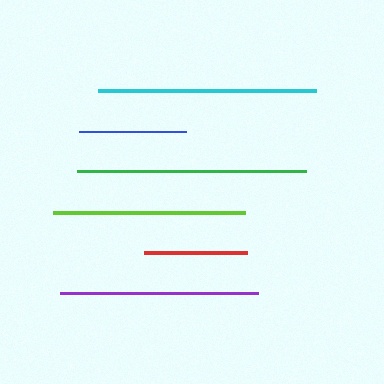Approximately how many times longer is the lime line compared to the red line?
The lime line is approximately 1.9 times the length of the red line.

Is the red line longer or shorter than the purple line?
The purple line is longer than the red line.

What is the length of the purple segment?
The purple segment is approximately 198 pixels long.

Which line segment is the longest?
The green line is the longest at approximately 229 pixels.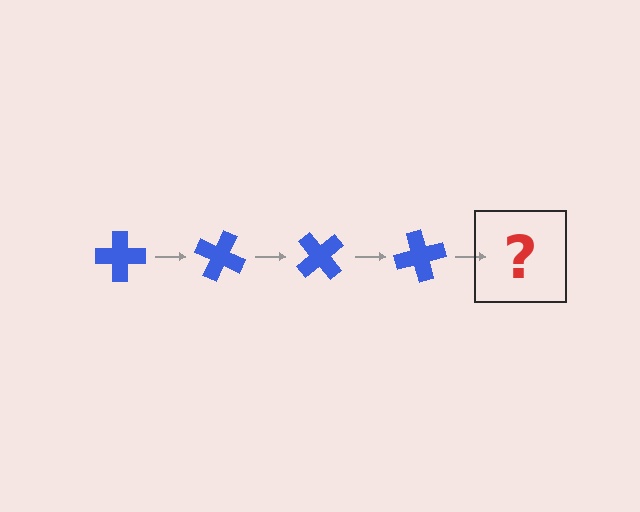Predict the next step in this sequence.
The next step is a blue cross rotated 100 degrees.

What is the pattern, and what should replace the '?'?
The pattern is that the cross rotates 25 degrees each step. The '?' should be a blue cross rotated 100 degrees.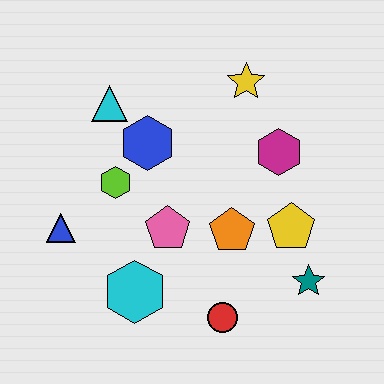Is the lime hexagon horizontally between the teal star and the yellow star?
No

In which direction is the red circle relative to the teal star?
The red circle is to the left of the teal star.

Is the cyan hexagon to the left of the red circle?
Yes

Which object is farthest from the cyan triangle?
The teal star is farthest from the cyan triangle.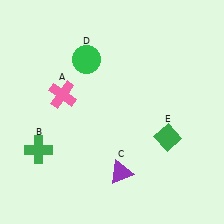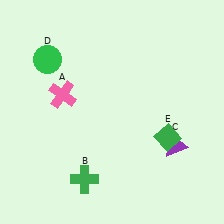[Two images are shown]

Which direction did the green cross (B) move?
The green cross (B) moved right.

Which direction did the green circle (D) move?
The green circle (D) moved left.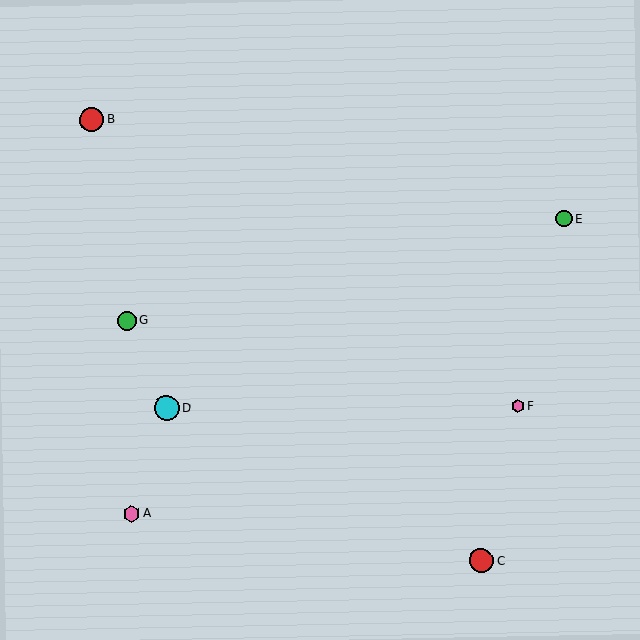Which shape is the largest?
The red circle (labeled B) is the largest.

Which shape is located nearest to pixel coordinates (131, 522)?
The pink hexagon (labeled A) at (131, 514) is nearest to that location.